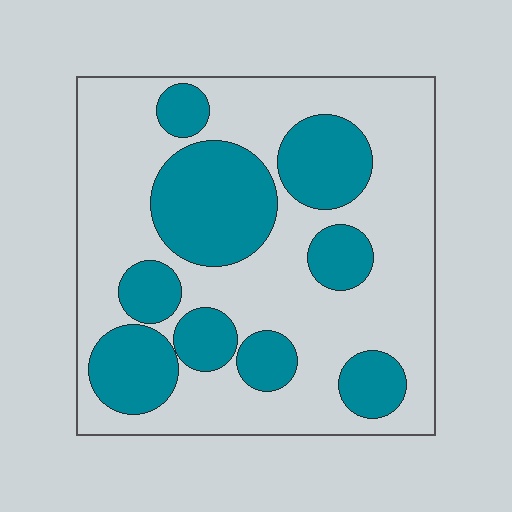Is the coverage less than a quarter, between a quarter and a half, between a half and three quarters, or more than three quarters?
Between a quarter and a half.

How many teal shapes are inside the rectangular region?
9.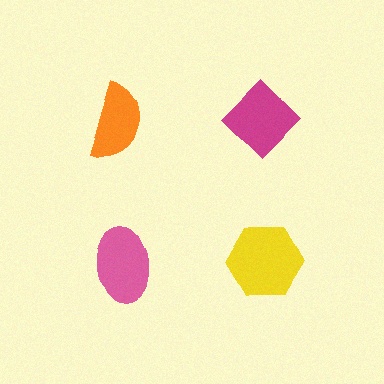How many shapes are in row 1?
2 shapes.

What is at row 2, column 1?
A pink ellipse.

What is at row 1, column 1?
An orange semicircle.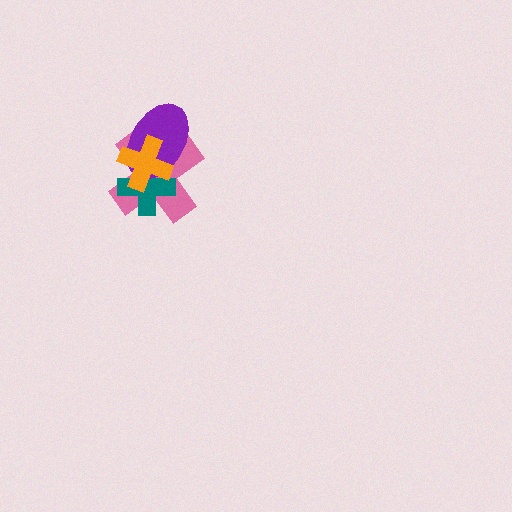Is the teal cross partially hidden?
Yes, it is partially covered by another shape.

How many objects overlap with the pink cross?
3 objects overlap with the pink cross.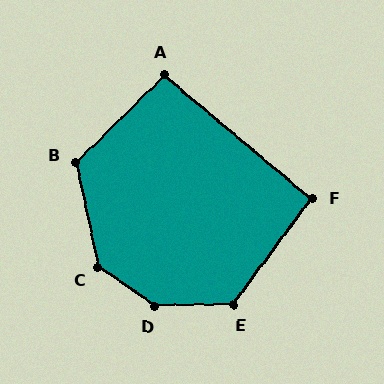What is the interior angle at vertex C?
Approximately 137 degrees (obtuse).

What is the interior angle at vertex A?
Approximately 96 degrees (obtuse).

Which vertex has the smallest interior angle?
F, at approximately 94 degrees.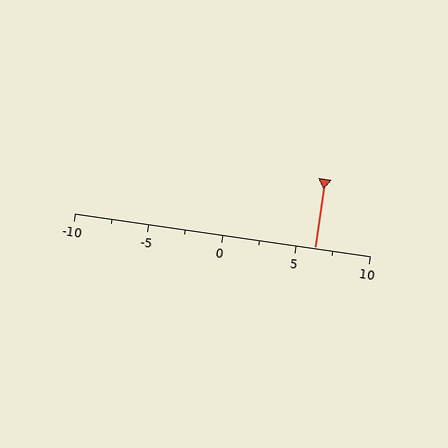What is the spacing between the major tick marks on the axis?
The major ticks are spaced 5 apart.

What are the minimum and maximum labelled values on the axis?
The axis runs from -10 to 10.